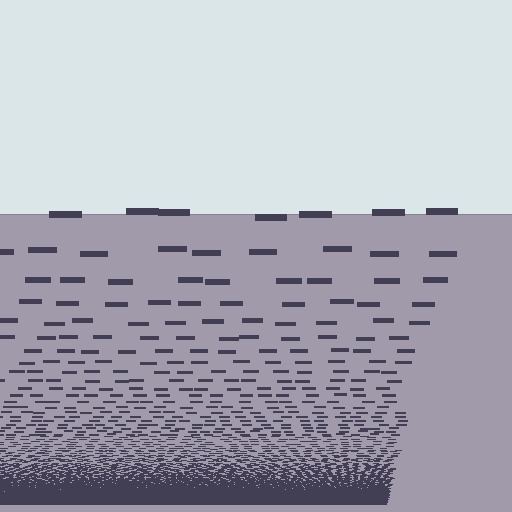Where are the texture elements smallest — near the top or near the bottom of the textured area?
Near the bottom.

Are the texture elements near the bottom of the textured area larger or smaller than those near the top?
Smaller. The gradient is inverted — elements near the bottom are smaller and denser.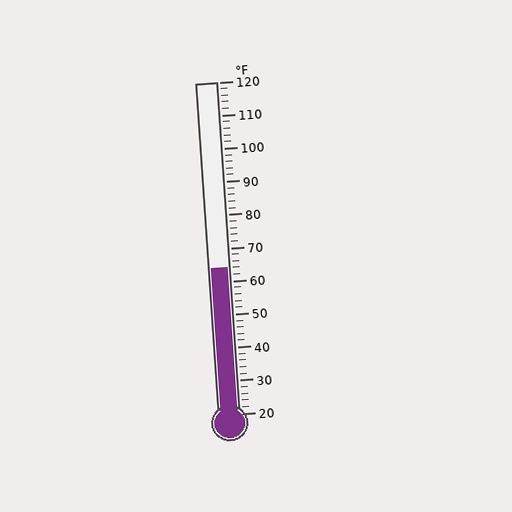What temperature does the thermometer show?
The thermometer shows approximately 64°F.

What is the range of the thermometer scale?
The thermometer scale ranges from 20°F to 120°F.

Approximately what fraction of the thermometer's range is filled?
The thermometer is filled to approximately 45% of its range.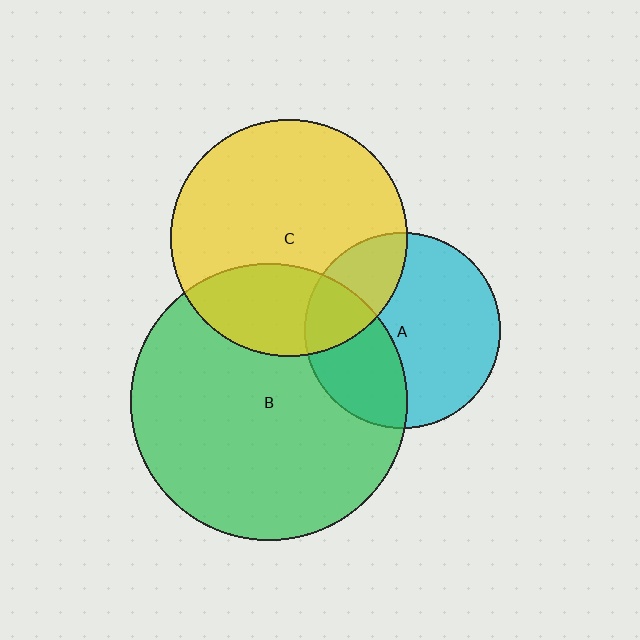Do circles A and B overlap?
Yes.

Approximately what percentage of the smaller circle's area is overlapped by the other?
Approximately 35%.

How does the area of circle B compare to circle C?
Approximately 1.4 times.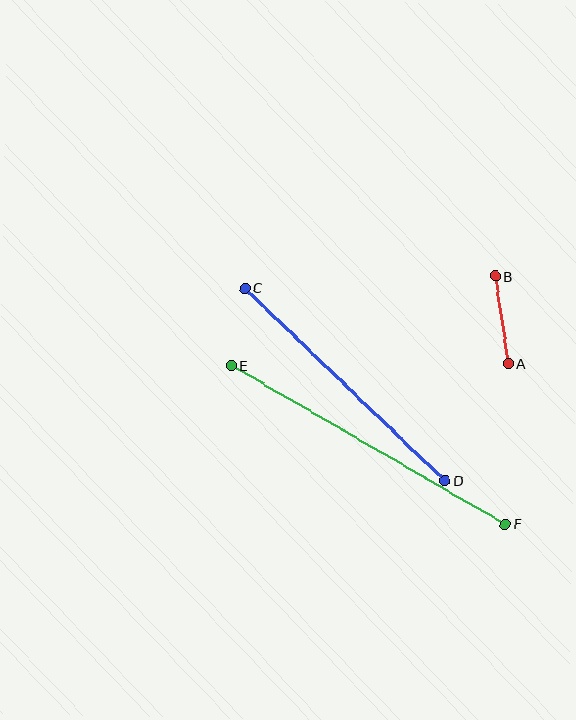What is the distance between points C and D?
The distance is approximately 278 pixels.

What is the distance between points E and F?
The distance is approximately 317 pixels.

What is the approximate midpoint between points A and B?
The midpoint is at approximately (502, 320) pixels.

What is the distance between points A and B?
The distance is approximately 89 pixels.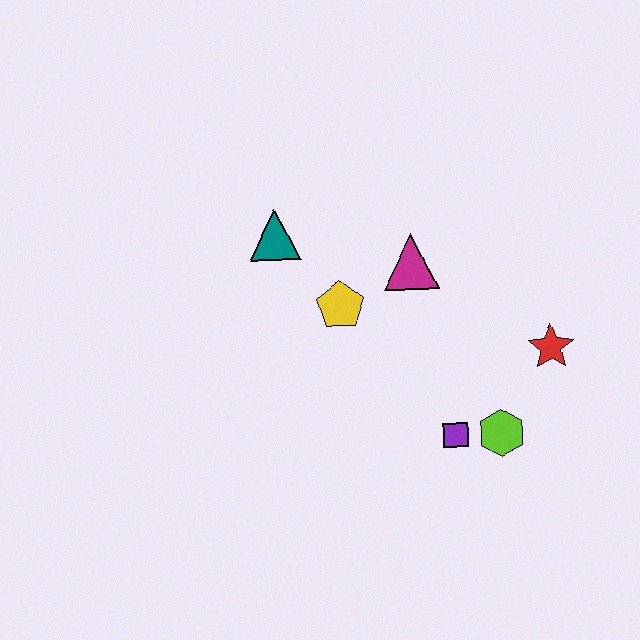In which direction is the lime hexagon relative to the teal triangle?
The lime hexagon is to the right of the teal triangle.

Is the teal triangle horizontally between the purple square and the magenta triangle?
No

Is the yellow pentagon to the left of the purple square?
Yes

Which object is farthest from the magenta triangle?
The lime hexagon is farthest from the magenta triangle.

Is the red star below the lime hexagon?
No